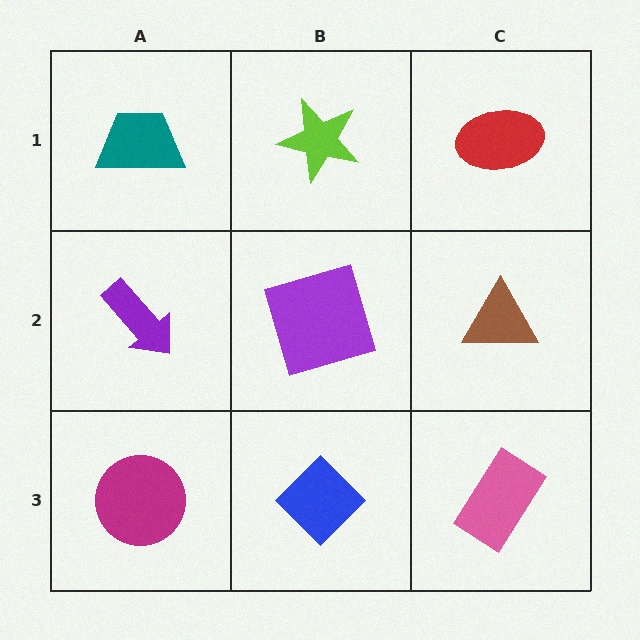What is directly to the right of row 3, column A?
A blue diamond.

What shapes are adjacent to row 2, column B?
A lime star (row 1, column B), a blue diamond (row 3, column B), a purple arrow (row 2, column A), a brown triangle (row 2, column C).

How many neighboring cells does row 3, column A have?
2.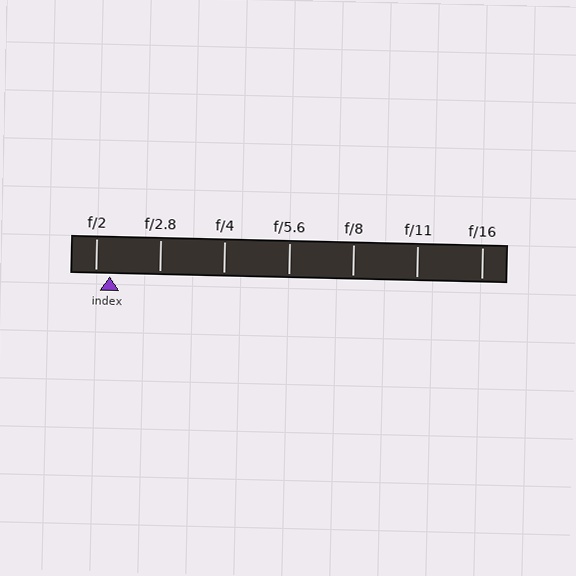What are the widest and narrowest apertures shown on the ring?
The widest aperture shown is f/2 and the narrowest is f/16.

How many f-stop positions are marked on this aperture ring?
There are 7 f-stop positions marked.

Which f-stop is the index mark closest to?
The index mark is closest to f/2.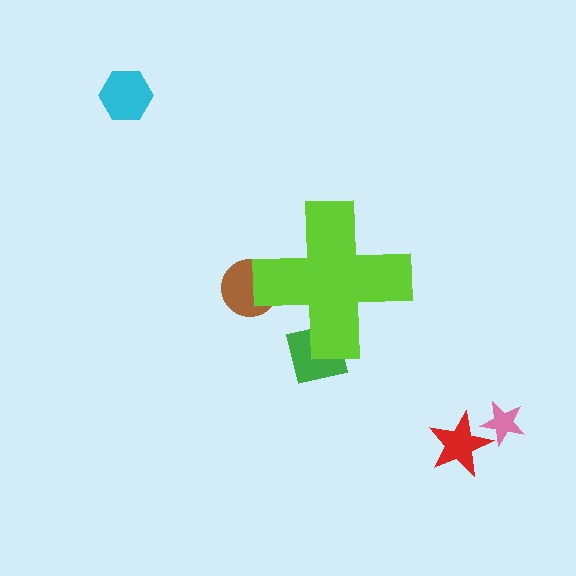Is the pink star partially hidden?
No, the pink star is fully visible.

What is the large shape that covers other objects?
A lime cross.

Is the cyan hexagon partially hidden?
No, the cyan hexagon is fully visible.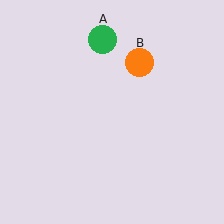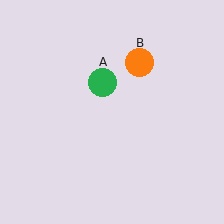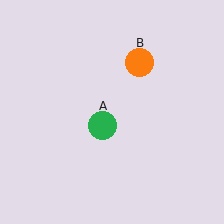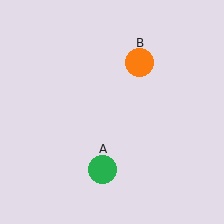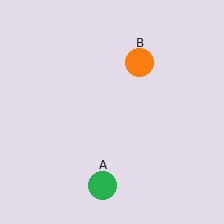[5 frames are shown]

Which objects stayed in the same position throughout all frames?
Orange circle (object B) remained stationary.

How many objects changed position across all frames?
1 object changed position: green circle (object A).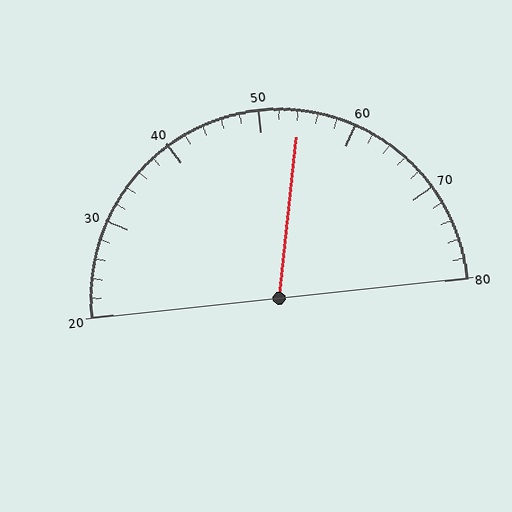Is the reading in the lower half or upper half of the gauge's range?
The reading is in the upper half of the range (20 to 80).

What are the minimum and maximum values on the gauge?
The gauge ranges from 20 to 80.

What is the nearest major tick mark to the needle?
The nearest major tick mark is 50.